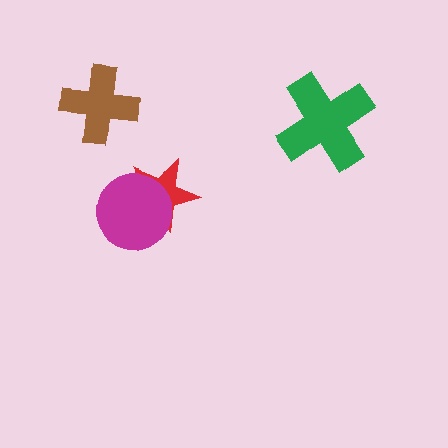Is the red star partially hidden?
Yes, it is partially covered by another shape.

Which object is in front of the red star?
The magenta circle is in front of the red star.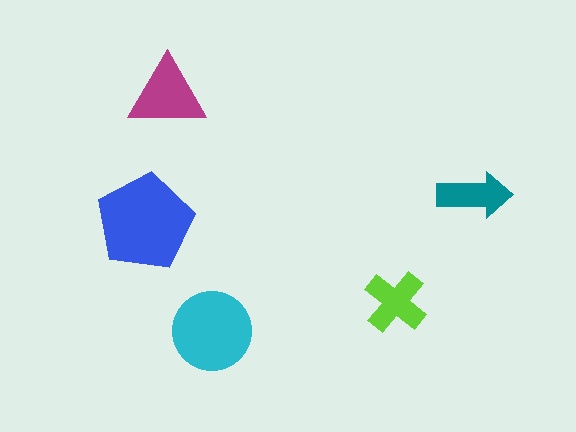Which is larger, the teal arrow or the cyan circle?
The cyan circle.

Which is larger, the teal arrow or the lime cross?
The lime cross.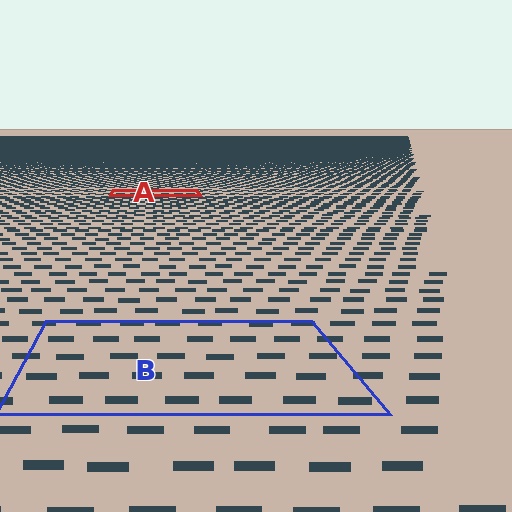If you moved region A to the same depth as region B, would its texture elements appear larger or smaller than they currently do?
They would appear larger. At a closer depth, the same texture elements are projected at a bigger on-screen size.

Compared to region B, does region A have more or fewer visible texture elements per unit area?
Region A has more texture elements per unit area — they are packed more densely because it is farther away.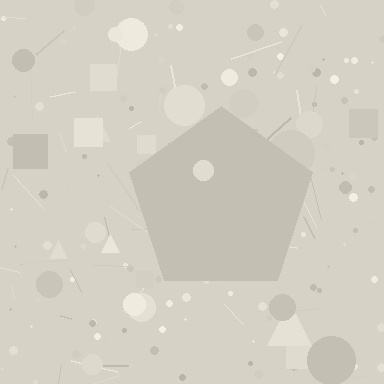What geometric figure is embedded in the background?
A pentagon is embedded in the background.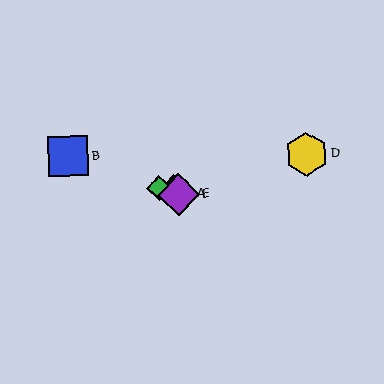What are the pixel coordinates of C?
Object C is at (159, 188).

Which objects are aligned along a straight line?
Objects A, B, C, E are aligned along a straight line.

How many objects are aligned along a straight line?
4 objects (A, B, C, E) are aligned along a straight line.